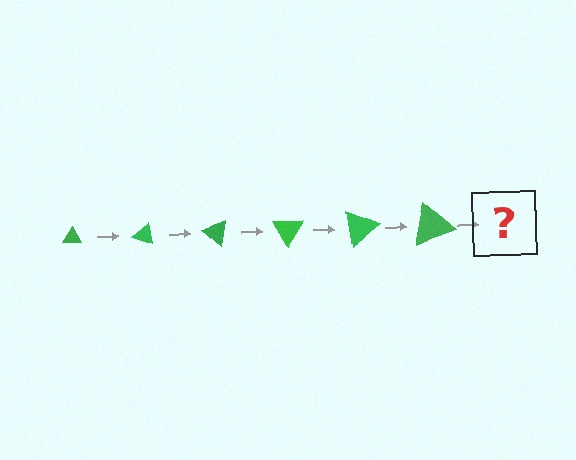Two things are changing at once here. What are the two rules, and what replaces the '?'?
The two rules are that the triangle grows larger each step and it rotates 20 degrees each step. The '?' should be a triangle, larger than the previous one and rotated 120 degrees from the start.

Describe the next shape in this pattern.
It should be a triangle, larger than the previous one and rotated 120 degrees from the start.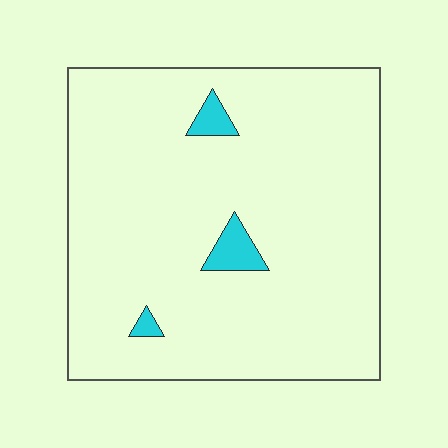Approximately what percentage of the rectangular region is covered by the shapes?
Approximately 5%.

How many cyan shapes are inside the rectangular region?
3.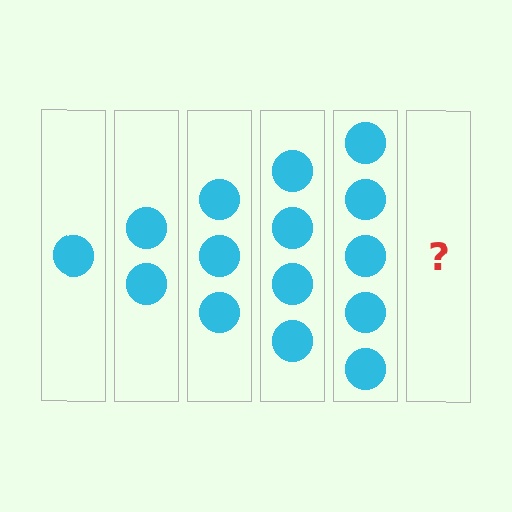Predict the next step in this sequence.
The next step is 6 circles.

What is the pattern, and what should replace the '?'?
The pattern is that each step adds one more circle. The '?' should be 6 circles.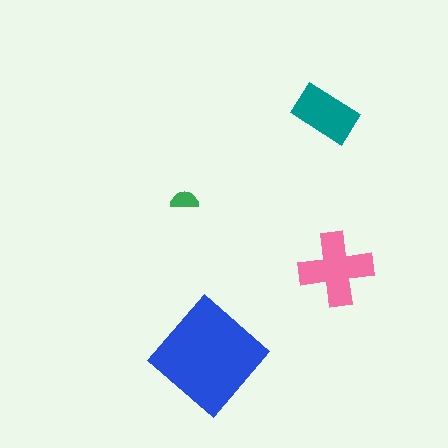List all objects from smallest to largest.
The green semicircle, the teal rectangle, the pink cross, the blue diamond.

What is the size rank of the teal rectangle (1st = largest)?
3rd.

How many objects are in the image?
There are 4 objects in the image.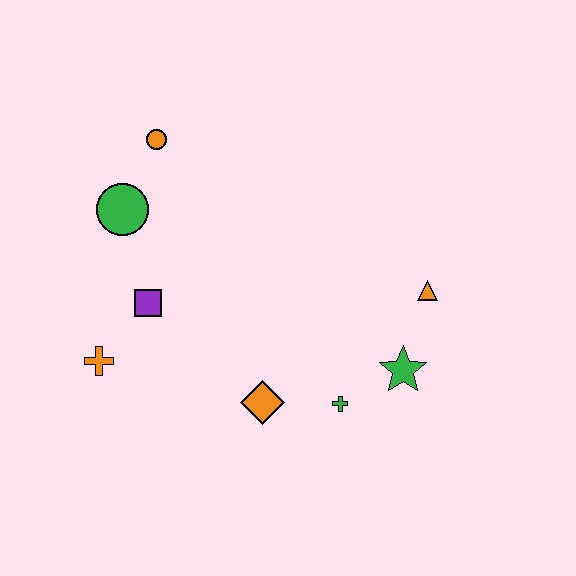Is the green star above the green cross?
Yes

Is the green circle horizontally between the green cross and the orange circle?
No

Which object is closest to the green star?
The green cross is closest to the green star.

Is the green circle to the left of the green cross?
Yes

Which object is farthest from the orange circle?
The green star is farthest from the orange circle.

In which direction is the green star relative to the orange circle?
The green star is to the right of the orange circle.